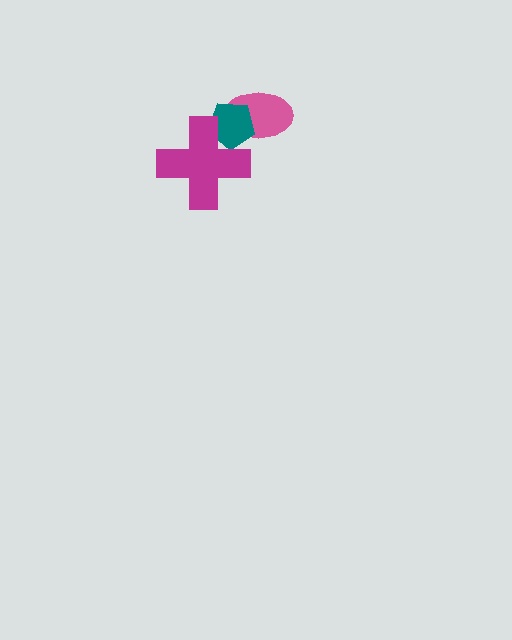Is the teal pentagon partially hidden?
Yes, it is partially covered by another shape.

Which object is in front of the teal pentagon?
The magenta cross is in front of the teal pentagon.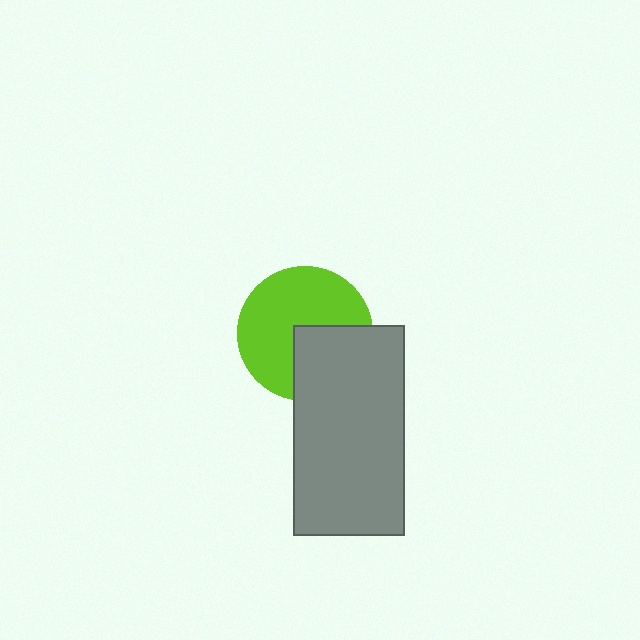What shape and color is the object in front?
The object in front is a gray rectangle.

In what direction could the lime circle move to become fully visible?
The lime circle could move toward the upper-left. That would shift it out from behind the gray rectangle entirely.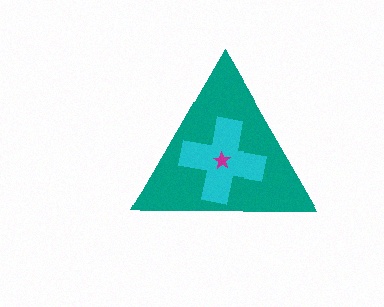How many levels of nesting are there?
3.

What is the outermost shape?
The teal triangle.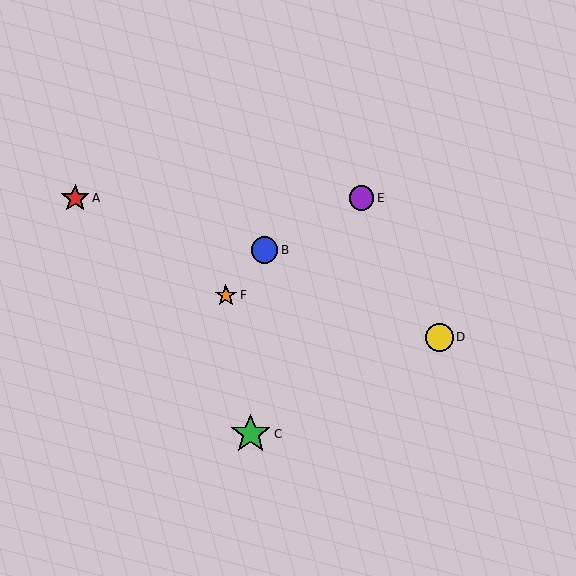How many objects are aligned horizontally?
2 objects (A, E) are aligned horizontally.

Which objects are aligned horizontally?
Objects A, E are aligned horizontally.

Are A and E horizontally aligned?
Yes, both are at y≈198.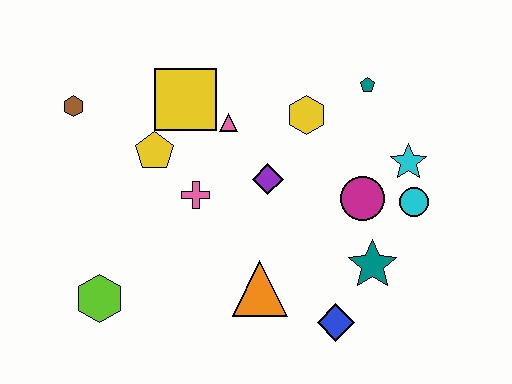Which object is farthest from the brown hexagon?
The cyan circle is farthest from the brown hexagon.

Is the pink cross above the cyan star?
No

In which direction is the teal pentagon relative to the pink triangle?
The teal pentagon is to the right of the pink triangle.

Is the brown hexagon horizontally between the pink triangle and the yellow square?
No